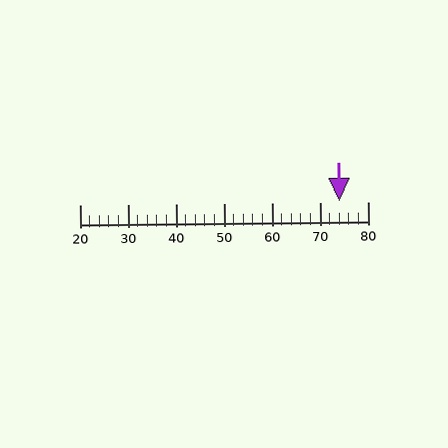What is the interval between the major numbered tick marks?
The major tick marks are spaced 10 units apart.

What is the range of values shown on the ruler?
The ruler shows values from 20 to 80.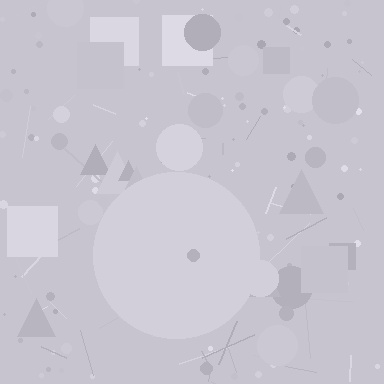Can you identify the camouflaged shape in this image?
The camouflaged shape is a circle.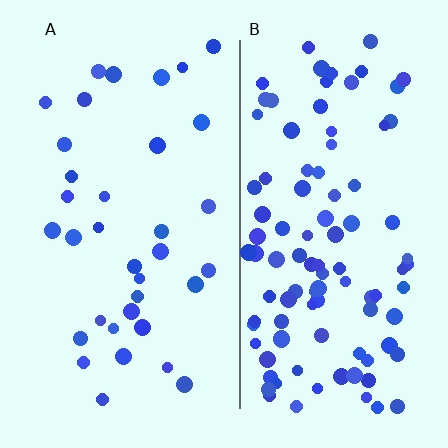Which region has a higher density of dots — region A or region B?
B (the right).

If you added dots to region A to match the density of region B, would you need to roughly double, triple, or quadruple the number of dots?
Approximately triple.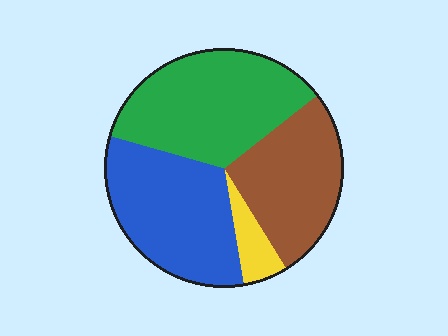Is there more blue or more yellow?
Blue.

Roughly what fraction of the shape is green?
Green takes up about one third (1/3) of the shape.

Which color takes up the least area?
Yellow, at roughly 5%.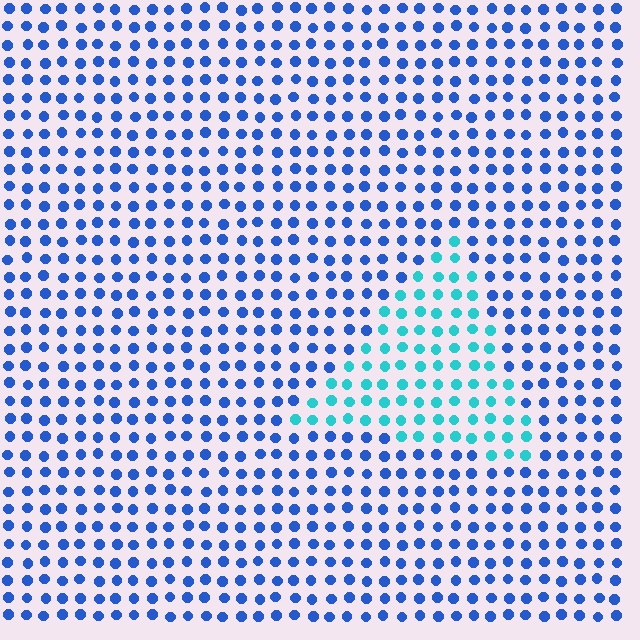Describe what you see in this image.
The image is filled with small blue elements in a uniform arrangement. A triangle-shaped region is visible where the elements are tinted to a slightly different hue, forming a subtle color boundary.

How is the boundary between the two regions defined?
The boundary is defined purely by a slight shift in hue (about 42 degrees). Spacing, size, and orientation are identical on both sides.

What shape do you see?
I see a triangle.